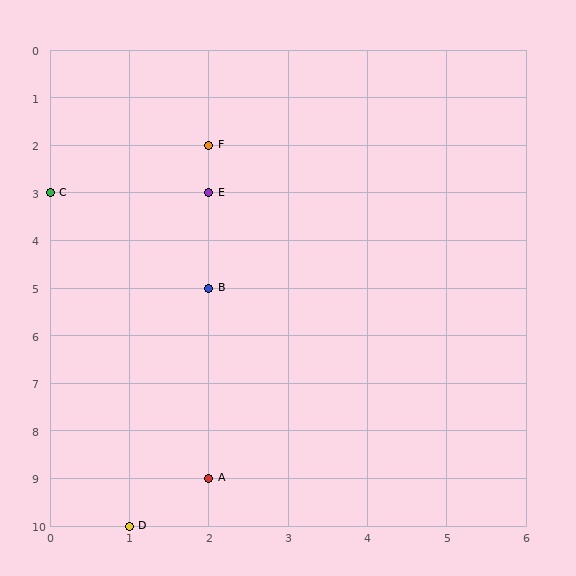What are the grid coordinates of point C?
Point C is at grid coordinates (0, 3).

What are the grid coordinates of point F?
Point F is at grid coordinates (2, 2).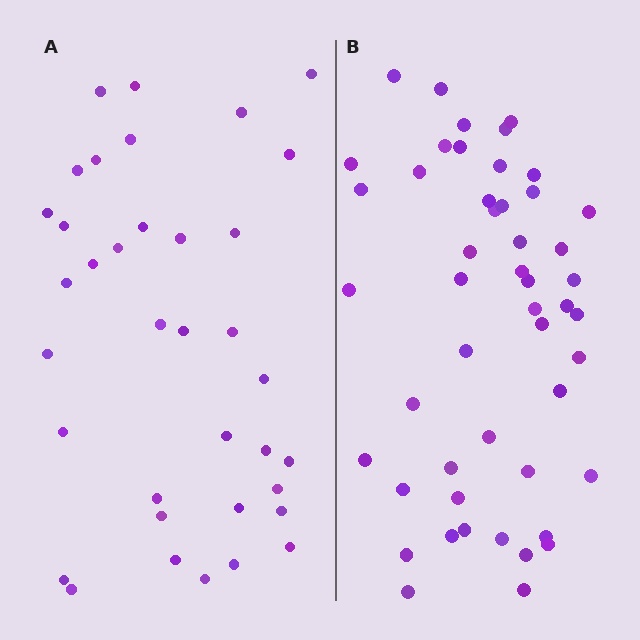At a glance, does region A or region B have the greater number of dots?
Region B (the right region) has more dots.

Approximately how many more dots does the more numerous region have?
Region B has approximately 15 more dots than region A.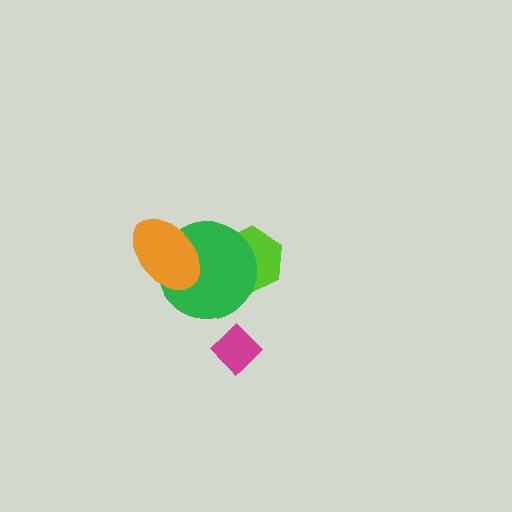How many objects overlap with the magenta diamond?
0 objects overlap with the magenta diamond.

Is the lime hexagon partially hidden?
Yes, it is partially covered by another shape.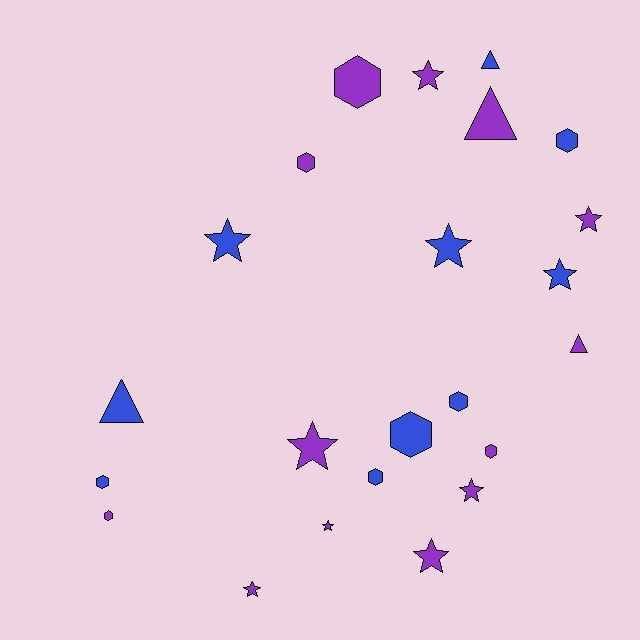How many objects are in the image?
There are 23 objects.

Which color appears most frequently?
Purple, with 13 objects.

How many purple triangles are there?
There are 2 purple triangles.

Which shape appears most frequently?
Star, with 10 objects.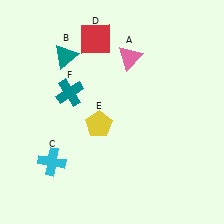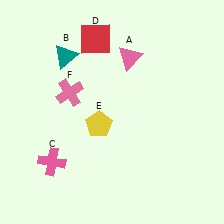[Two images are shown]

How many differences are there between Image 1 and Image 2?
There are 2 differences between the two images.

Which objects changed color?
C changed from cyan to pink. F changed from teal to pink.